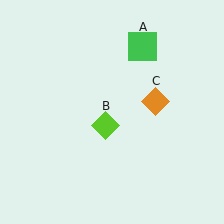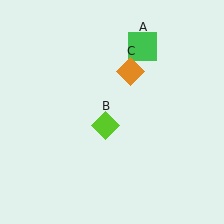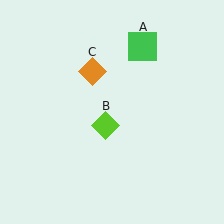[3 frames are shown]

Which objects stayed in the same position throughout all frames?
Green square (object A) and lime diamond (object B) remained stationary.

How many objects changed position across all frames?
1 object changed position: orange diamond (object C).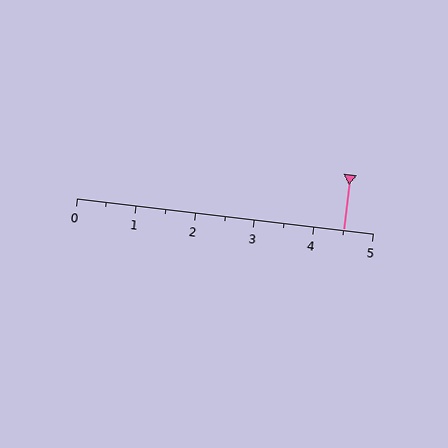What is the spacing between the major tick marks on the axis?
The major ticks are spaced 1 apart.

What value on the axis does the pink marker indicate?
The marker indicates approximately 4.5.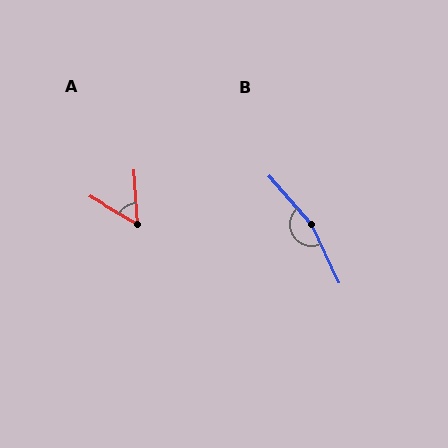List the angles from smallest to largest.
A (56°), B (164°).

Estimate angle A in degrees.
Approximately 56 degrees.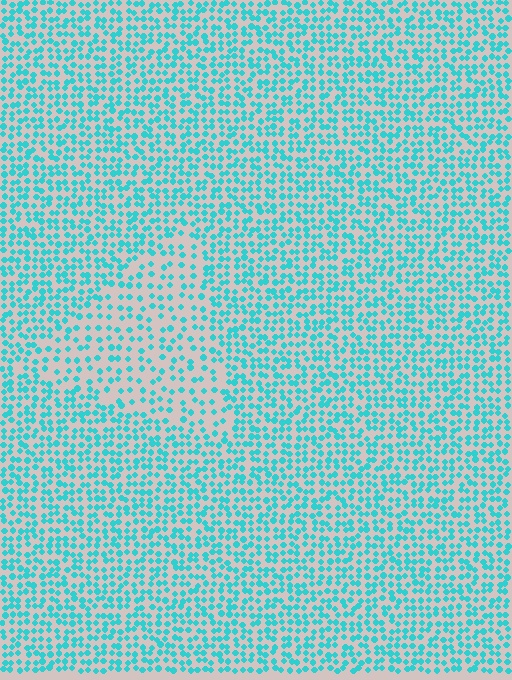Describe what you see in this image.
The image contains small cyan elements arranged at two different densities. A triangle-shaped region is visible where the elements are less densely packed than the surrounding area.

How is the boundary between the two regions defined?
The boundary is defined by a change in element density (approximately 1.8x ratio). All elements are the same color, size, and shape.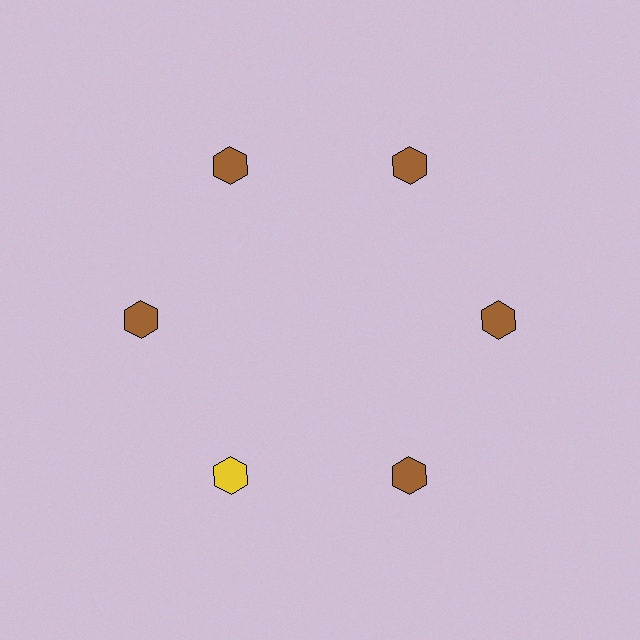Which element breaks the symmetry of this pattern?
The yellow hexagon at roughly the 7 o'clock position breaks the symmetry. All other shapes are brown hexagons.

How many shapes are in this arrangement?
There are 6 shapes arranged in a ring pattern.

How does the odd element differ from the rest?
It has a different color: yellow instead of brown.